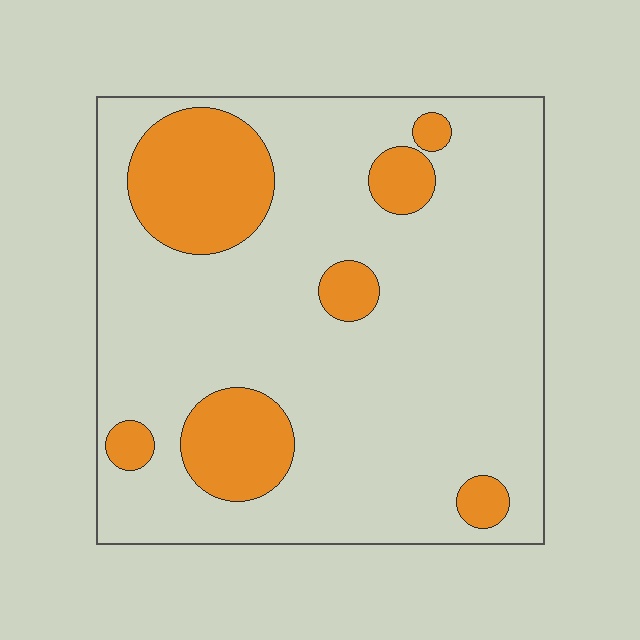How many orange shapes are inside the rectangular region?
7.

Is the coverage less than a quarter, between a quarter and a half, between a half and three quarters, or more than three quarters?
Less than a quarter.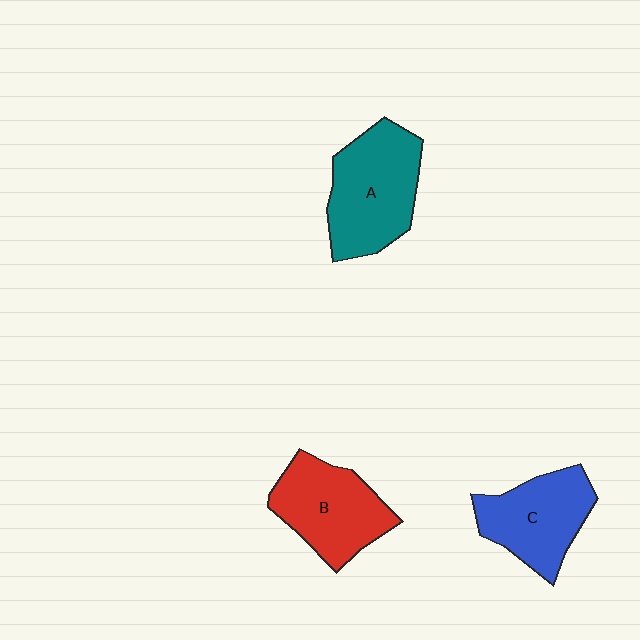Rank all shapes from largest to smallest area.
From largest to smallest: A (teal), B (red), C (blue).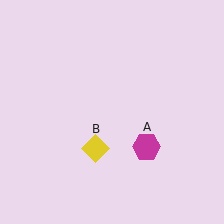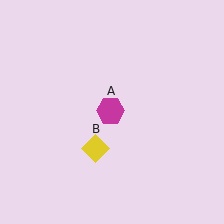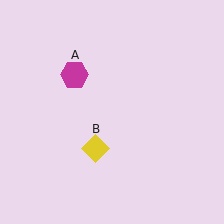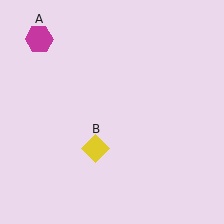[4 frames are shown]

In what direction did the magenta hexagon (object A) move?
The magenta hexagon (object A) moved up and to the left.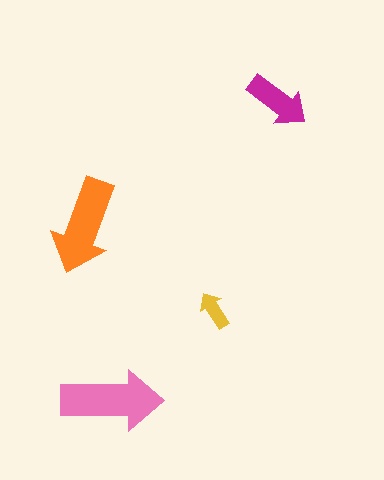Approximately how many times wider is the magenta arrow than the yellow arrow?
About 1.5 times wider.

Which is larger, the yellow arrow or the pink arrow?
The pink one.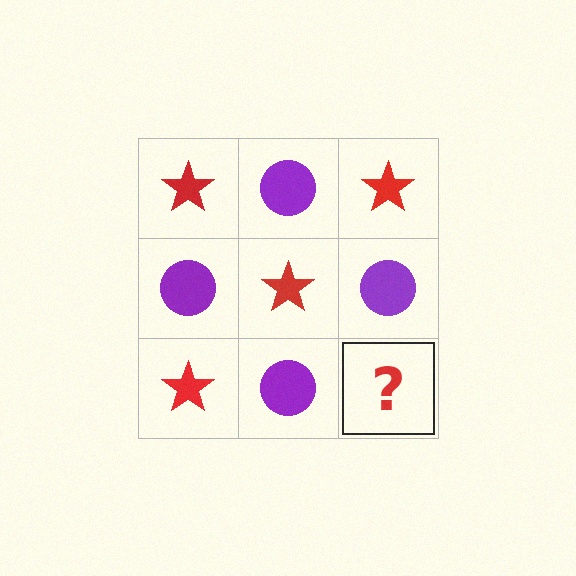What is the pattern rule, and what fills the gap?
The rule is that it alternates red star and purple circle in a checkerboard pattern. The gap should be filled with a red star.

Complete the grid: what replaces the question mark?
The question mark should be replaced with a red star.